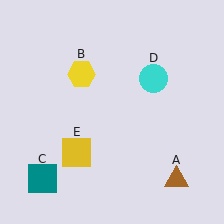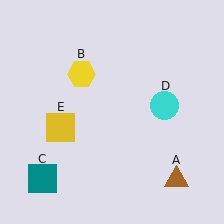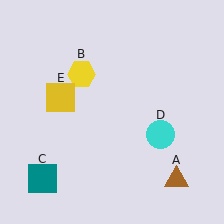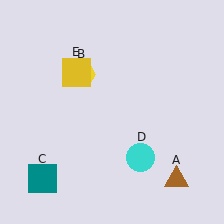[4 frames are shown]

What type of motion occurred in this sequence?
The cyan circle (object D), yellow square (object E) rotated clockwise around the center of the scene.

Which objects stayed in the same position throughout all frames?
Brown triangle (object A) and yellow hexagon (object B) and teal square (object C) remained stationary.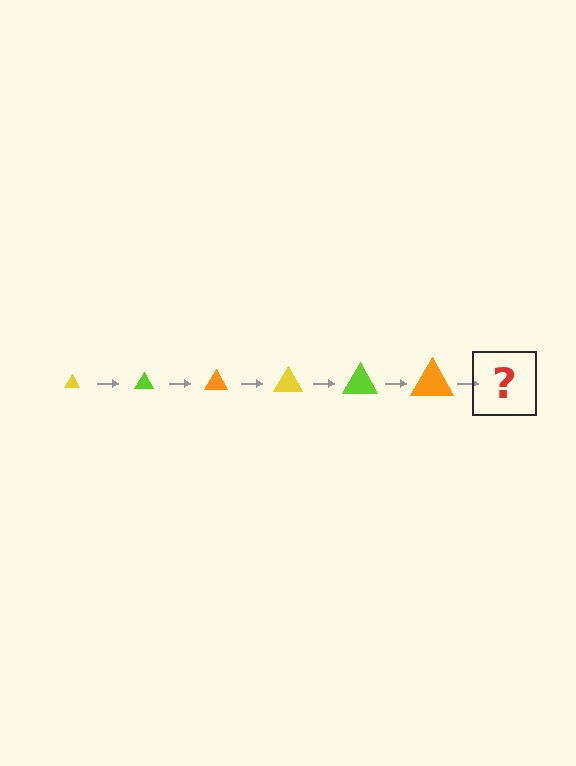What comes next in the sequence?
The next element should be a yellow triangle, larger than the previous one.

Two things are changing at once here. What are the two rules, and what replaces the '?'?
The two rules are that the triangle grows larger each step and the color cycles through yellow, lime, and orange. The '?' should be a yellow triangle, larger than the previous one.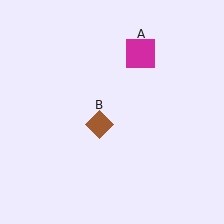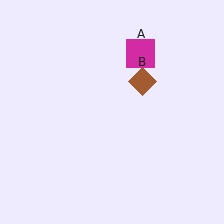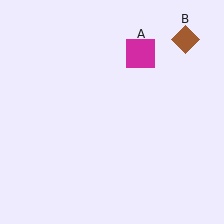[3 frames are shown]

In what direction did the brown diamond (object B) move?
The brown diamond (object B) moved up and to the right.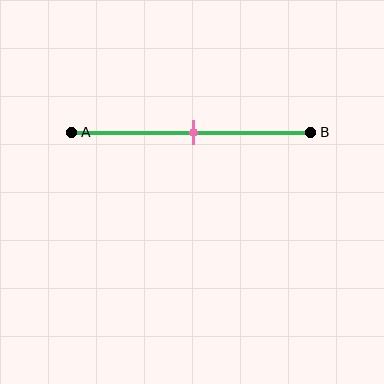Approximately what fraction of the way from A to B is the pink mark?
The pink mark is approximately 50% of the way from A to B.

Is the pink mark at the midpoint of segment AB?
Yes, the mark is approximately at the midpoint.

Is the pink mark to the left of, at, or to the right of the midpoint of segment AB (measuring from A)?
The pink mark is approximately at the midpoint of segment AB.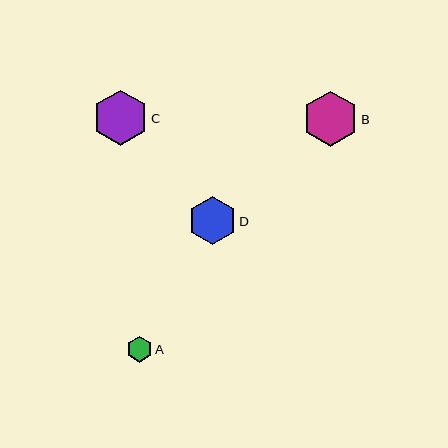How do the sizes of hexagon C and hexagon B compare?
Hexagon C and hexagon B are approximately the same size.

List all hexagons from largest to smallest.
From largest to smallest: C, B, D, A.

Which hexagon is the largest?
Hexagon C is the largest with a size of approximately 56 pixels.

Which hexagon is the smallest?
Hexagon A is the smallest with a size of approximately 26 pixels.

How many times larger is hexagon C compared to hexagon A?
Hexagon C is approximately 2.2 times the size of hexagon A.